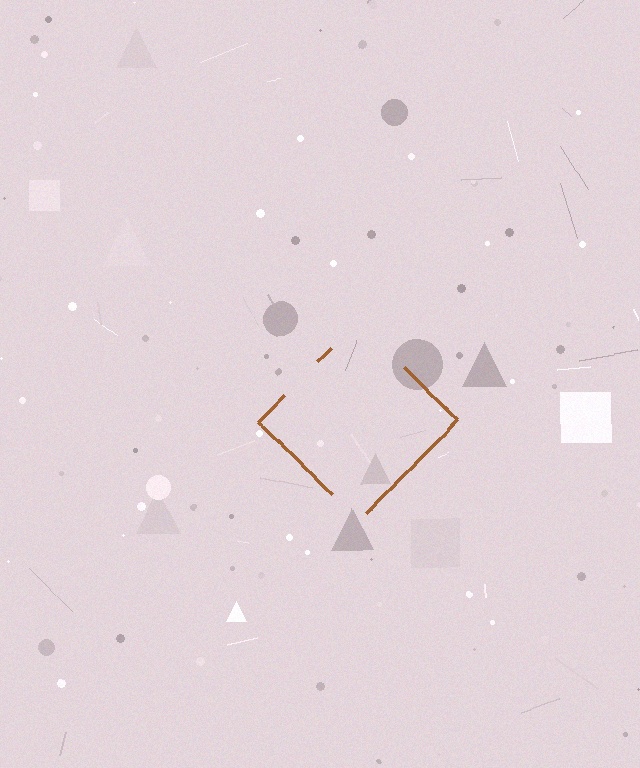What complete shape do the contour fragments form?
The contour fragments form a diamond.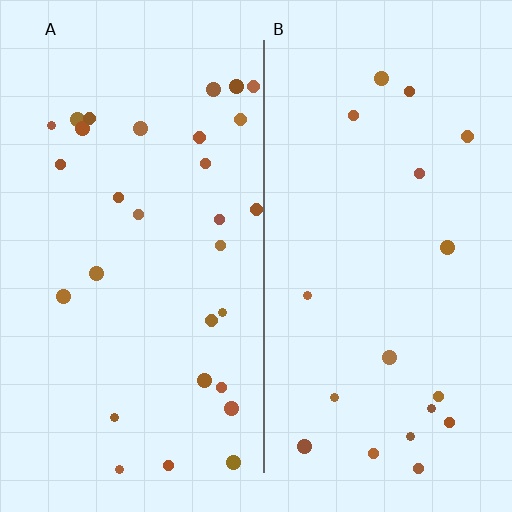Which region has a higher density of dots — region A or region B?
A (the left).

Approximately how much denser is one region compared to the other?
Approximately 1.6× — region A over region B.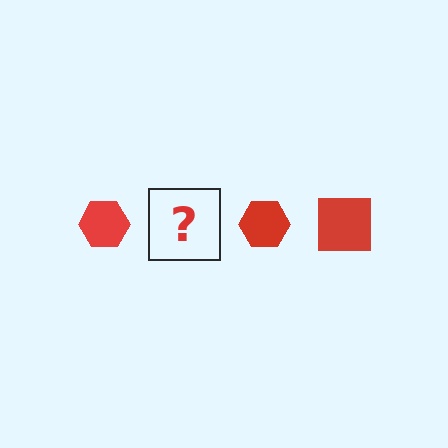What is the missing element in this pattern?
The missing element is a red square.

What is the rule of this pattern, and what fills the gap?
The rule is that the pattern cycles through hexagon, square shapes in red. The gap should be filled with a red square.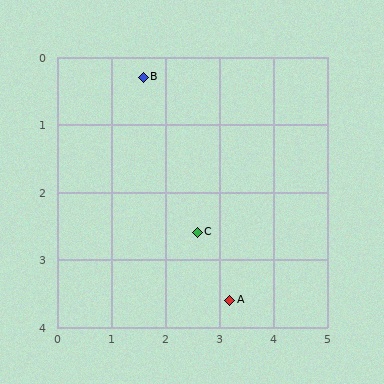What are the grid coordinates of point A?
Point A is at approximately (3.2, 3.6).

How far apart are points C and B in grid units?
Points C and B are about 2.5 grid units apart.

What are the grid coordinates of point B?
Point B is at approximately (1.6, 0.3).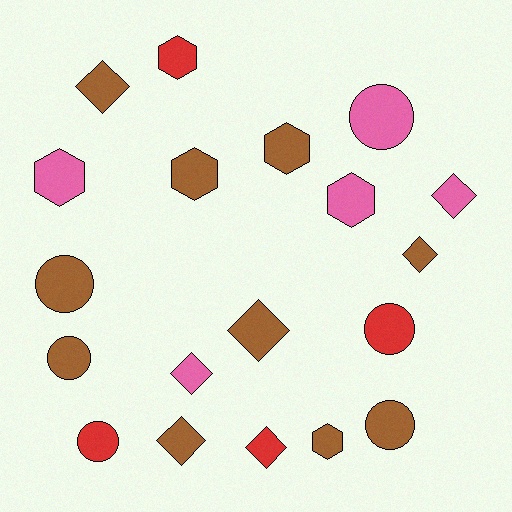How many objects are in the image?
There are 19 objects.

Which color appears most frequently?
Brown, with 10 objects.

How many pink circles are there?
There is 1 pink circle.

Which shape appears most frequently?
Diamond, with 7 objects.